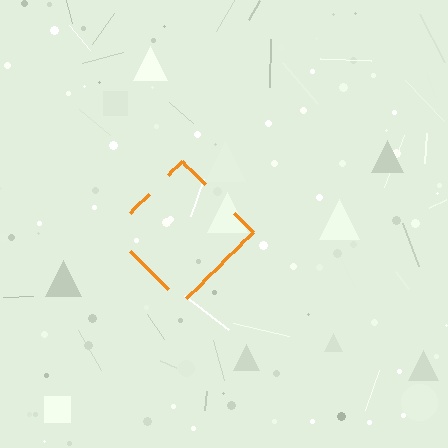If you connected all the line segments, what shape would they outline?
They would outline a diamond.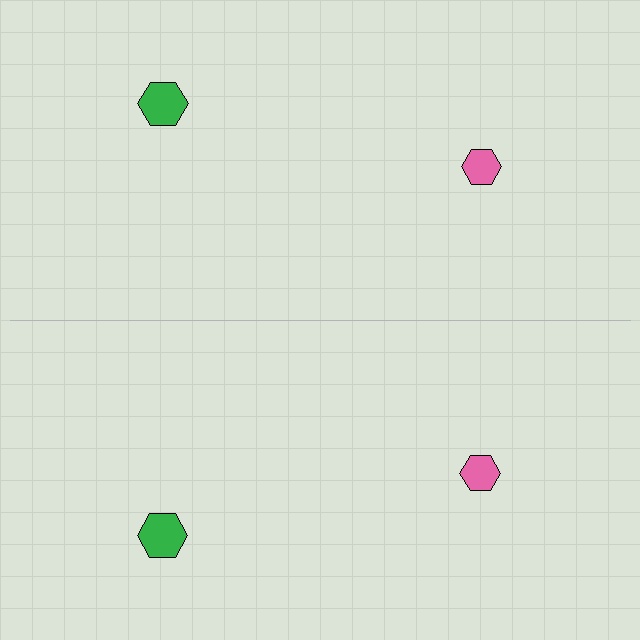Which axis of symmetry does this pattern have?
The pattern has a horizontal axis of symmetry running through the center of the image.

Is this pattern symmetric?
Yes, this pattern has bilateral (reflection) symmetry.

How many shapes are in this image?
There are 4 shapes in this image.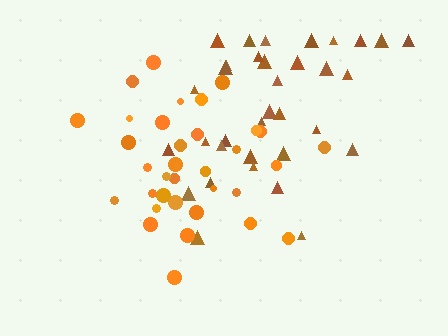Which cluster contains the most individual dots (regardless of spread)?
Brown (35).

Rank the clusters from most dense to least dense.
orange, brown.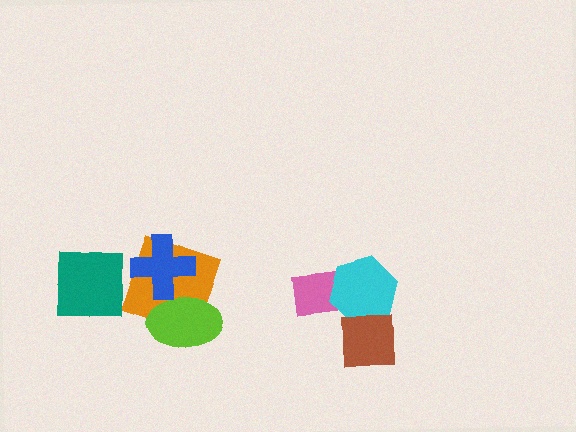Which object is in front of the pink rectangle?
The cyan hexagon is in front of the pink rectangle.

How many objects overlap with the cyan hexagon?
2 objects overlap with the cyan hexagon.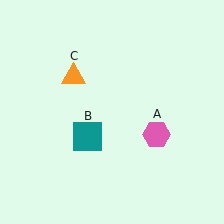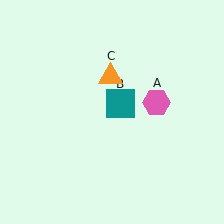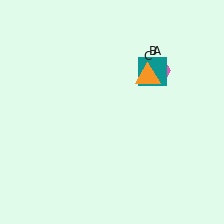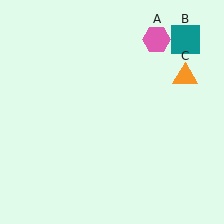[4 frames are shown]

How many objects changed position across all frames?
3 objects changed position: pink hexagon (object A), teal square (object B), orange triangle (object C).